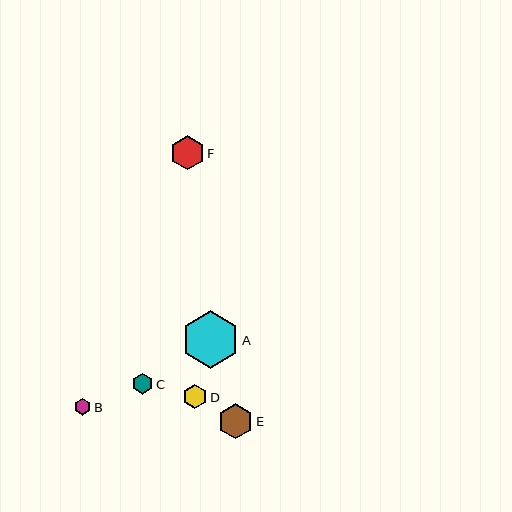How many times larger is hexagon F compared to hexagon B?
Hexagon F is approximately 2.1 times the size of hexagon B.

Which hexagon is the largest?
Hexagon A is the largest with a size of approximately 57 pixels.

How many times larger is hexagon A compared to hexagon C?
Hexagon A is approximately 2.7 times the size of hexagon C.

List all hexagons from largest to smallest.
From largest to smallest: A, E, F, D, C, B.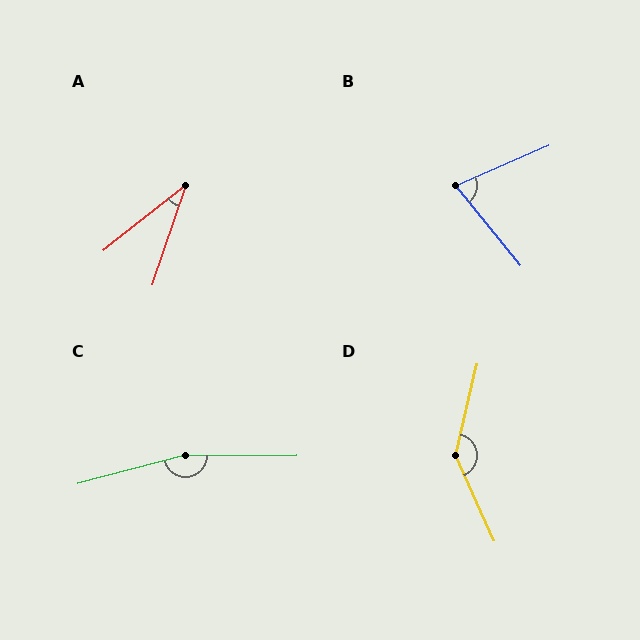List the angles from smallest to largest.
A (33°), B (74°), D (143°), C (165°).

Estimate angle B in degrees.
Approximately 74 degrees.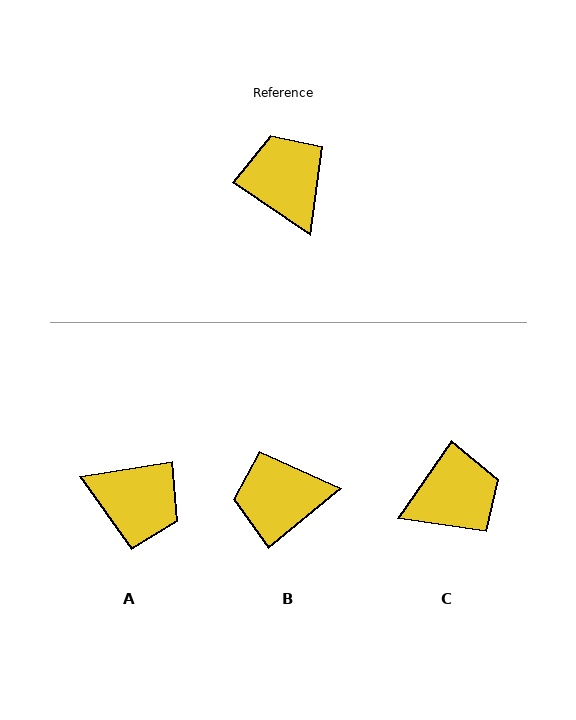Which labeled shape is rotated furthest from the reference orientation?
A, about 137 degrees away.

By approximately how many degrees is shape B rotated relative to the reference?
Approximately 74 degrees counter-clockwise.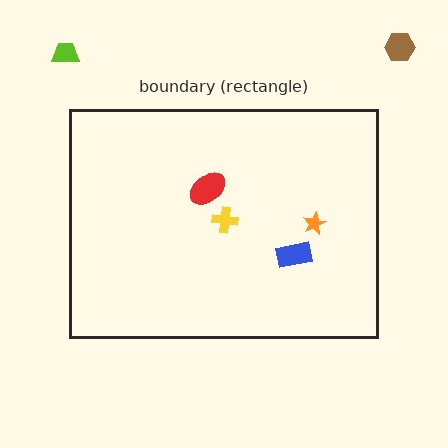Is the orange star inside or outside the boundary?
Inside.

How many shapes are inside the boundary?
4 inside, 2 outside.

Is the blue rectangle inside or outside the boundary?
Inside.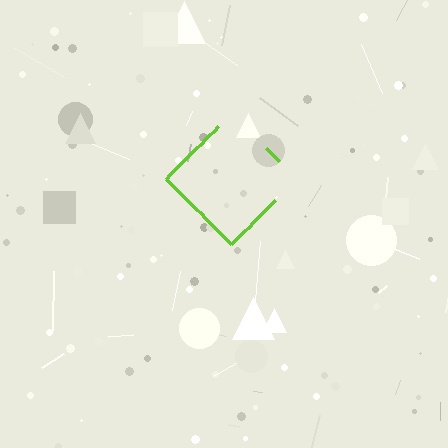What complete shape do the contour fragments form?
The contour fragments form a diamond.